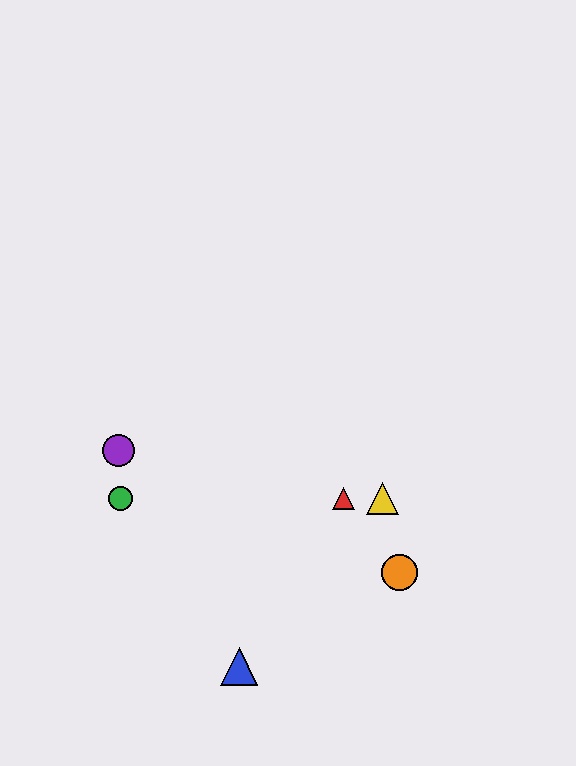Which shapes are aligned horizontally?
The red triangle, the green circle, the yellow triangle are aligned horizontally.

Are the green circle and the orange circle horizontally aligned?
No, the green circle is at y≈498 and the orange circle is at y≈573.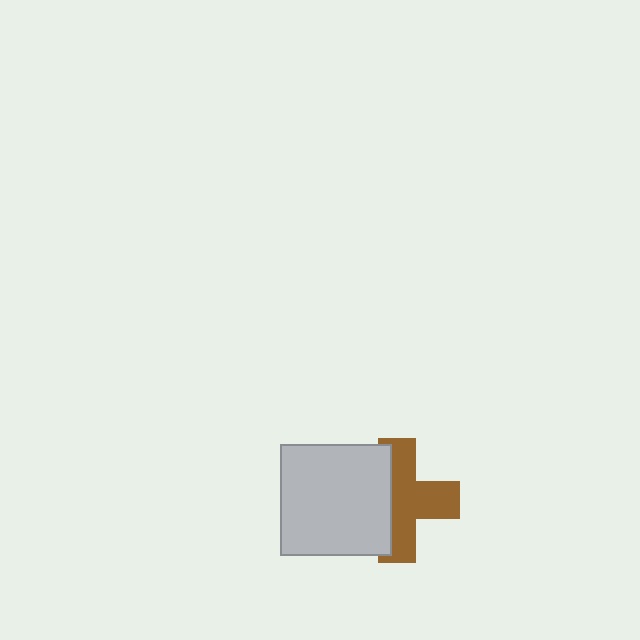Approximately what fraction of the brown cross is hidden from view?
Roughly 39% of the brown cross is hidden behind the light gray square.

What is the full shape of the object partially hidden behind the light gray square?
The partially hidden object is a brown cross.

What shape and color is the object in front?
The object in front is a light gray square.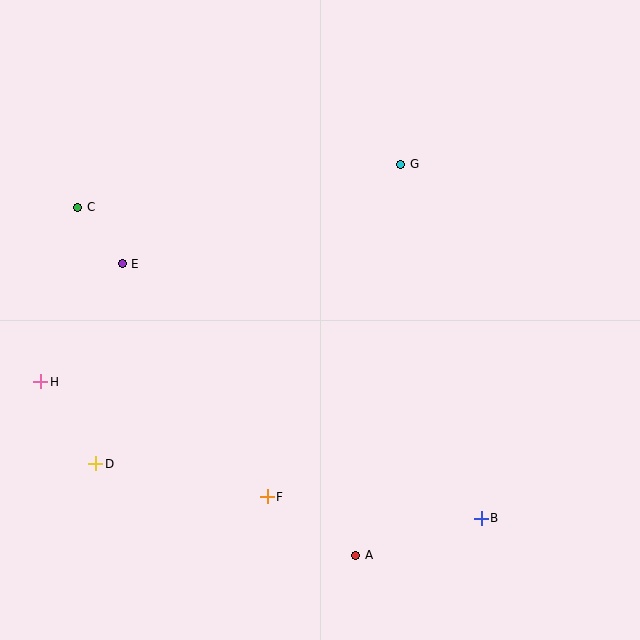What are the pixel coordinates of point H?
Point H is at (41, 382).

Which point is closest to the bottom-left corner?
Point D is closest to the bottom-left corner.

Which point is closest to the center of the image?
Point G at (401, 164) is closest to the center.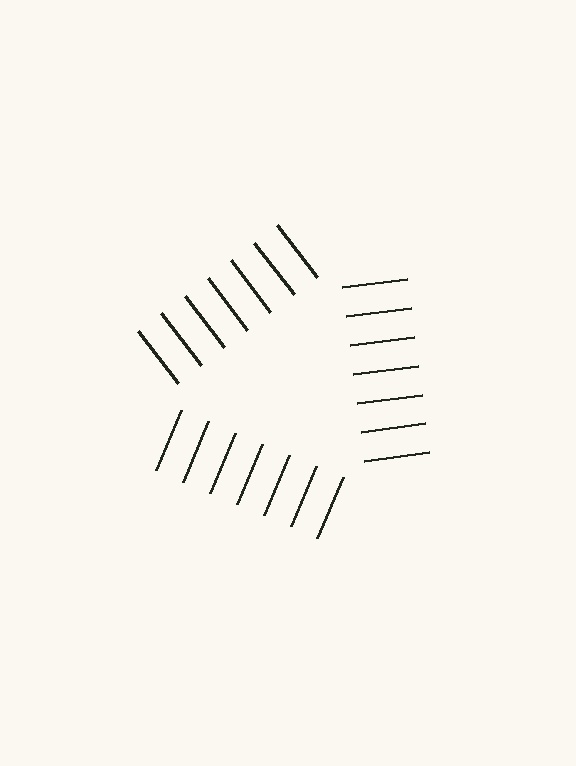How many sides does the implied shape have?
3 sides — the line-ends trace a triangle.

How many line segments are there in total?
21 — 7 along each of the 3 edges.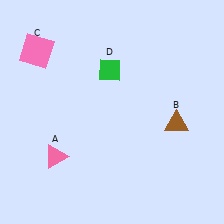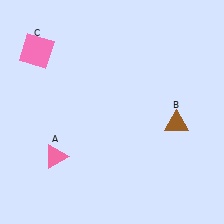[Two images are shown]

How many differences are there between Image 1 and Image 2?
There is 1 difference between the two images.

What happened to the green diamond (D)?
The green diamond (D) was removed in Image 2. It was in the top-left area of Image 1.